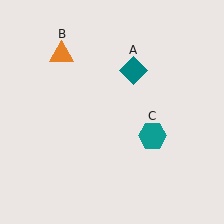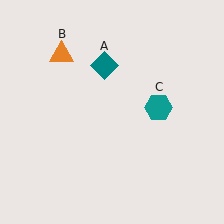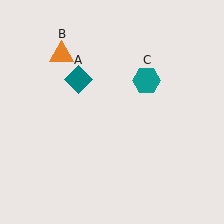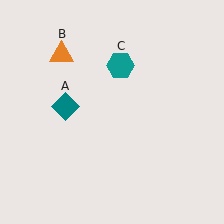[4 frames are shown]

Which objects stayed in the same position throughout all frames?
Orange triangle (object B) remained stationary.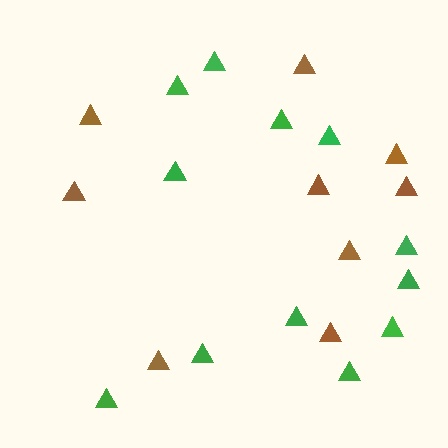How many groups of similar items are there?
There are 2 groups: one group of brown triangles (9) and one group of green triangles (12).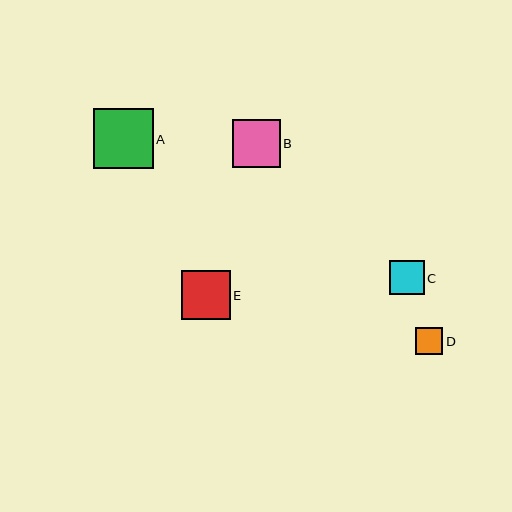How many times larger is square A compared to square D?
Square A is approximately 2.2 times the size of square D.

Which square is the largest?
Square A is the largest with a size of approximately 60 pixels.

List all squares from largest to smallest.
From largest to smallest: A, E, B, C, D.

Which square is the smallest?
Square D is the smallest with a size of approximately 27 pixels.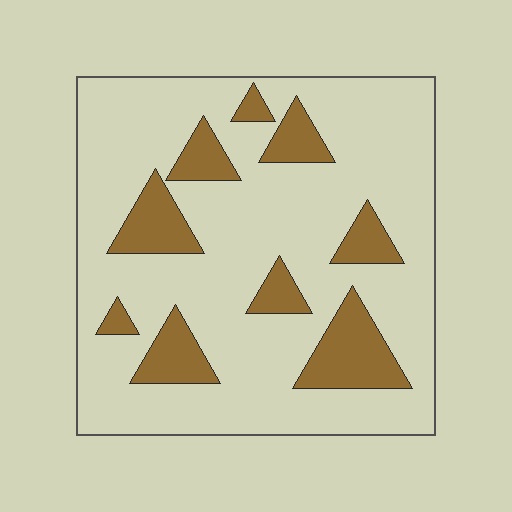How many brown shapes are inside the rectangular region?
9.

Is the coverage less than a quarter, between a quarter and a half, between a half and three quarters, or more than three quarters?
Less than a quarter.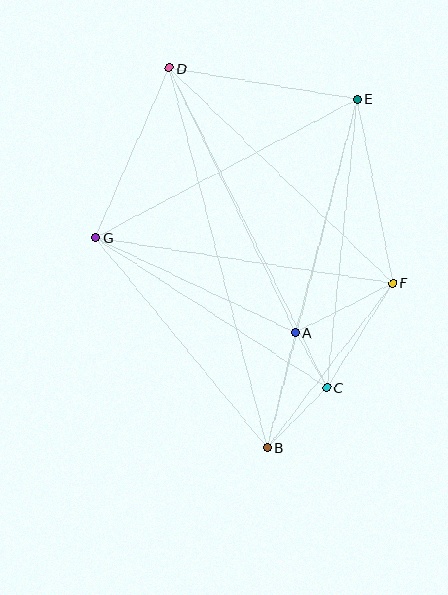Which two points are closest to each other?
Points A and C are closest to each other.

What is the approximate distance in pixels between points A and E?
The distance between A and E is approximately 242 pixels.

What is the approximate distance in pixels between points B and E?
The distance between B and E is approximately 360 pixels.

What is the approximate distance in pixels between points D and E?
The distance between D and E is approximately 190 pixels.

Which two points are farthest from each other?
Points B and D are farthest from each other.